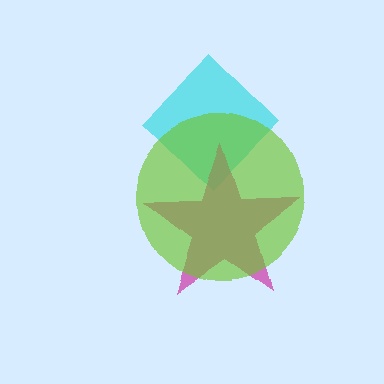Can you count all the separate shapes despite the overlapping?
Yes, there are 3 separate shapes.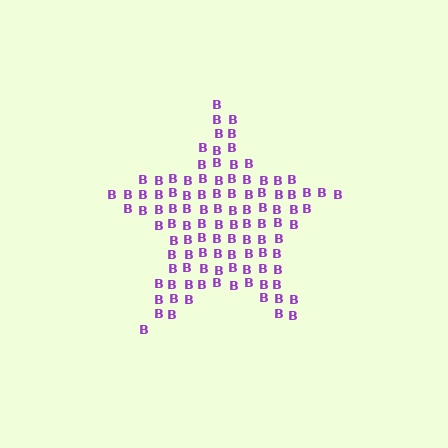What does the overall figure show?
The overall figure shows a star.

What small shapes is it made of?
It is made of small letter B's.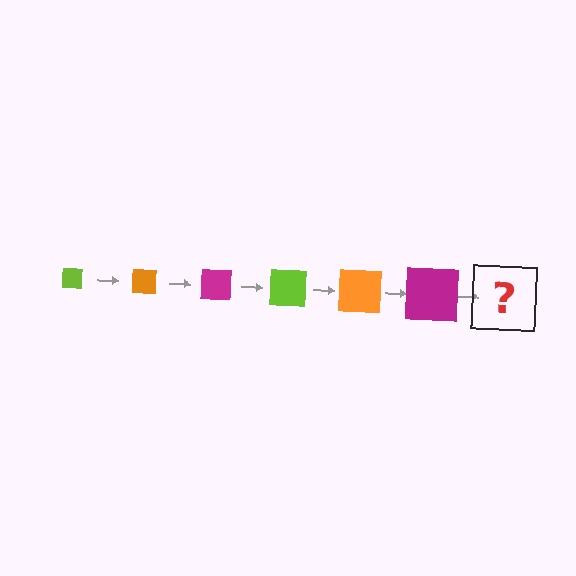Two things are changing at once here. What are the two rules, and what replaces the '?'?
The two rules are that the square grows larger each step and the color cycles through lime, orange, and magenta. The '?' should be a lime square, larger than the previous one.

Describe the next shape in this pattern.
It should be a lime square, larger than the previous one.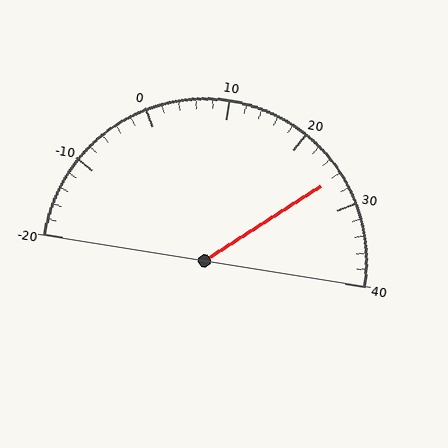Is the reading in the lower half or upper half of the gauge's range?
The reading is in the upper half of the range (-20 to 40).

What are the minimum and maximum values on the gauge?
The gauge ranges from -20 to 40.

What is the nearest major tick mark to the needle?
The nearest major tick mark is 30.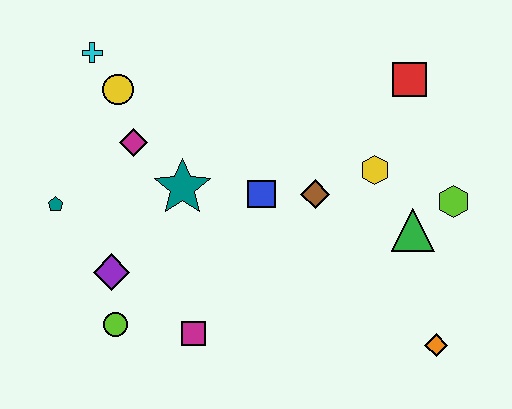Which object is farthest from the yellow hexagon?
The teal pentagon is farthest from the yellow hexagon.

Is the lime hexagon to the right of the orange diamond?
Yes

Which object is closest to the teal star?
The magenta diamond is closest to the teal star.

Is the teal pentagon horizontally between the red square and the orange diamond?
No